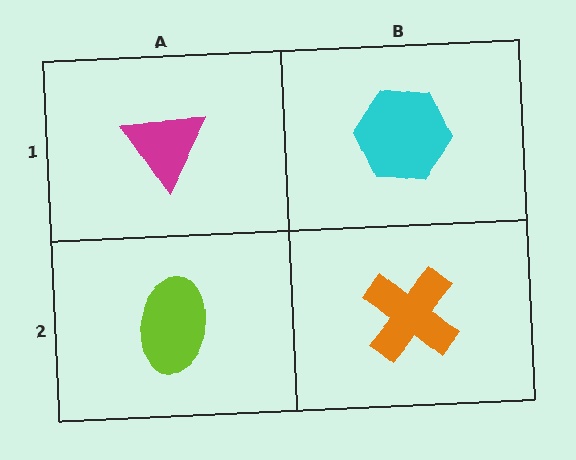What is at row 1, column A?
A magenta triangle.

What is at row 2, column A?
A lime ellipse.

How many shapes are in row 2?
2 shapes.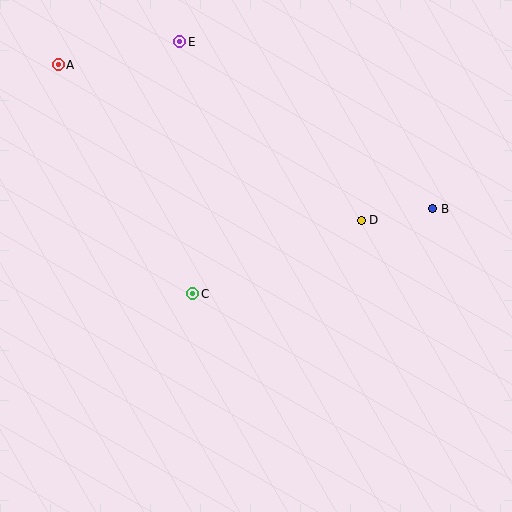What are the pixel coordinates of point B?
Point B is at (433, 209).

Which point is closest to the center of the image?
Point C at (193, 294) is closest to the center.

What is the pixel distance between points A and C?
The distance between A and C is 265 pixels.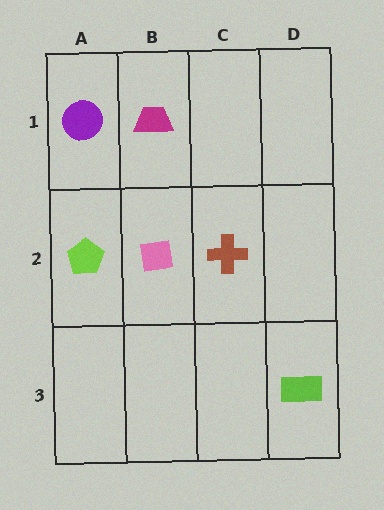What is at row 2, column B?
A pink square.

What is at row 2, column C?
A brown cross.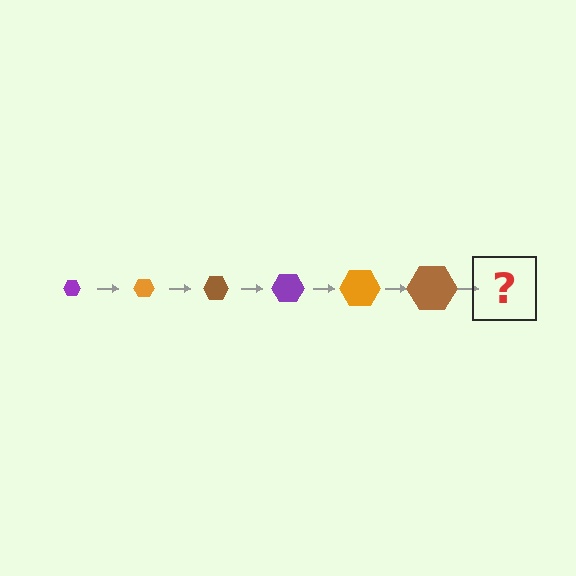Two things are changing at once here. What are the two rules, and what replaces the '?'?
The two rules are that the hexagon grows larger each step and the color cycles through purple, orange, and brown. The '?' should be a purple hexagon, larger than the previous one.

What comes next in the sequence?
The next element should be a purple hexagon, larger than the previous one.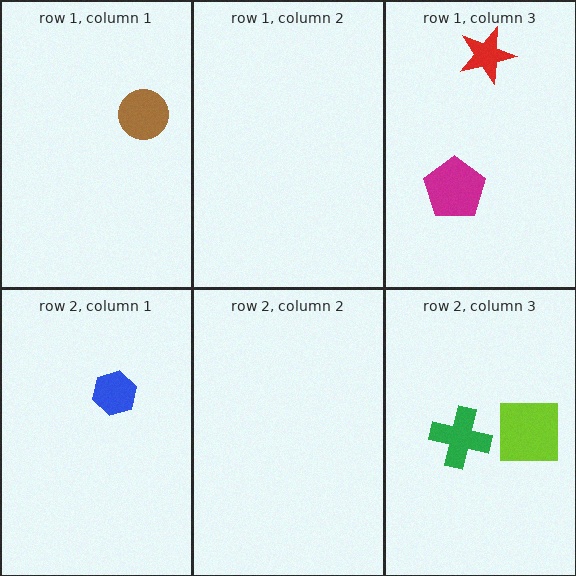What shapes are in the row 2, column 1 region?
The blue hexagon.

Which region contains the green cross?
The row 2, column 3 region.